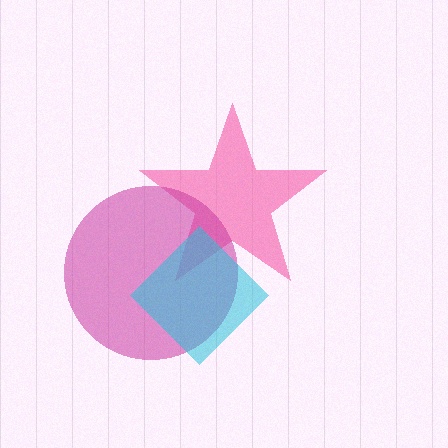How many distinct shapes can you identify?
There are 3 distinct shapes: a pink star, a magenta circle, a cyan diamond.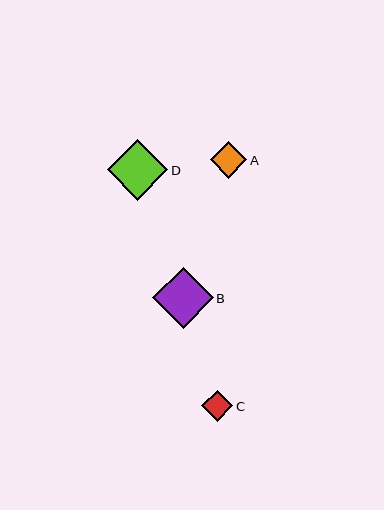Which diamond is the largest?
Diamond B is the largest with a size of approximately 61 pixels.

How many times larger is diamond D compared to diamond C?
Diamond D is approximately 1.9 times the size of diamond C.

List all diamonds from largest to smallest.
From largest to smallest: B, D, A, C.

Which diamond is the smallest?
Diamond C is the smallest with a size of approximately 31 pixels.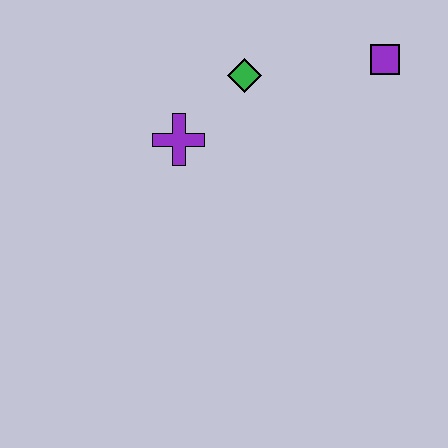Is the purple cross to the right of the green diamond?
No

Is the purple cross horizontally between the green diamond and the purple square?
No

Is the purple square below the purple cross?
No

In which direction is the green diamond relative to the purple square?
The green diamond is to the left of the purple square.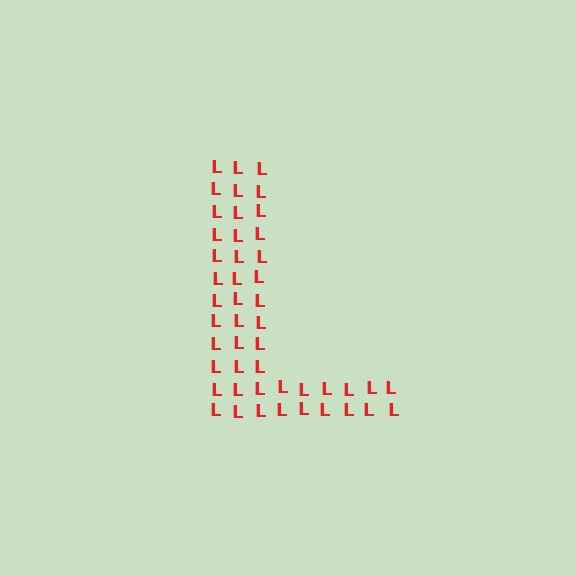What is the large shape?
The large shape is the letter L.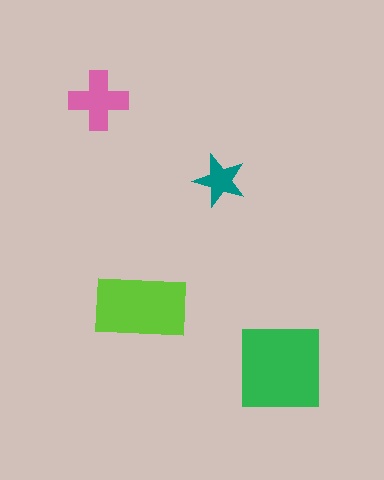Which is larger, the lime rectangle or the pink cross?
The lime rectangle.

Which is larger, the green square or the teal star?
The green square.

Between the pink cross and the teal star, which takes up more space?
The pink cross.